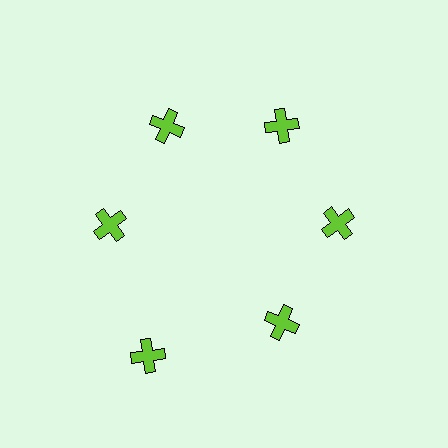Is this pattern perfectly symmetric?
No. The 6 lime crosses are arranged in a ring, but one element near the 7 o'clock position is pushed outward from the center, breaking the 6-fold rotational symmetry.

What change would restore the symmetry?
The symmetry would be restored by moving it inward, back onto the ring so that all 6 crosses sit at equal angles and equal distance from the center.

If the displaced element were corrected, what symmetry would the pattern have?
It would have 6-fold rotational symmetry — the pattern would map onto itself every 60 degrees.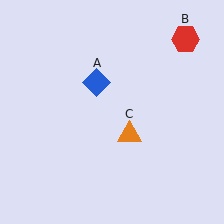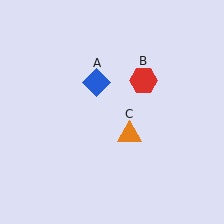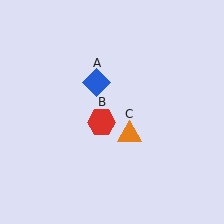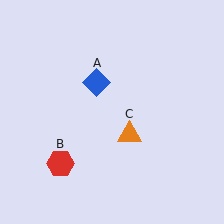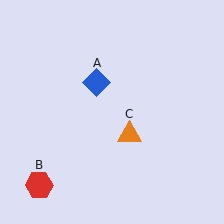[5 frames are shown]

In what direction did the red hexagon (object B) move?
The red hexagon (object B) moved down and to the left.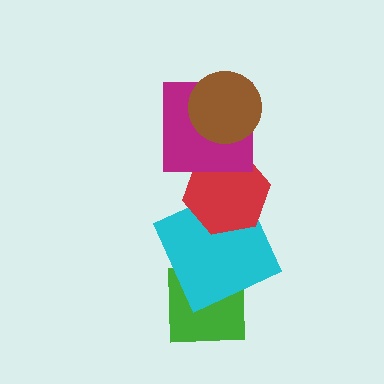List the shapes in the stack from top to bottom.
From top to bottom: the brown circle, the magenta square, the red hexagon, the cyan square, the green square.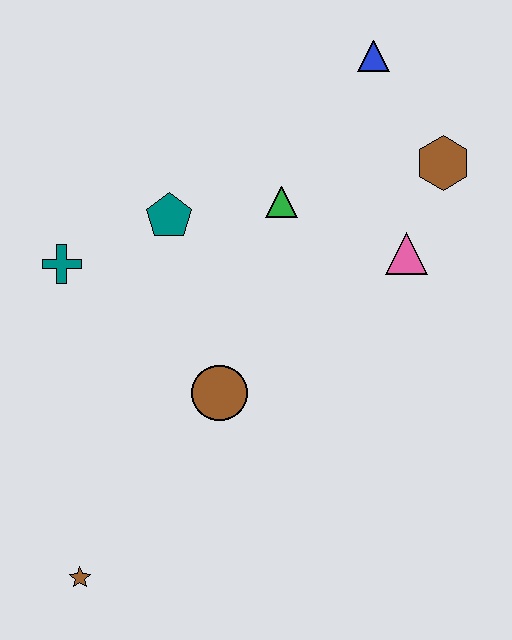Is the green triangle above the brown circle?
Yes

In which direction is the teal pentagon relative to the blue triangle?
The teal pentagon is to the left of the blue triangle.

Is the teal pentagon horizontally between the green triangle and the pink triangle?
No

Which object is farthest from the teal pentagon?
The brown star is farthest from the teal pentagon.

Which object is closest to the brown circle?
The teal pentagon is closest to the brown circle.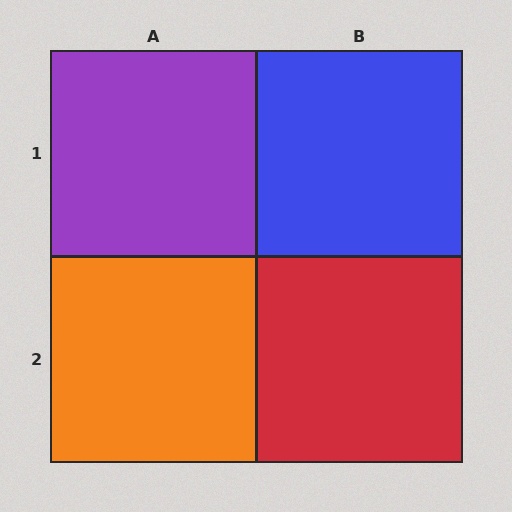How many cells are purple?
1 cell is purple.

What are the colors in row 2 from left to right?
Orange, red.